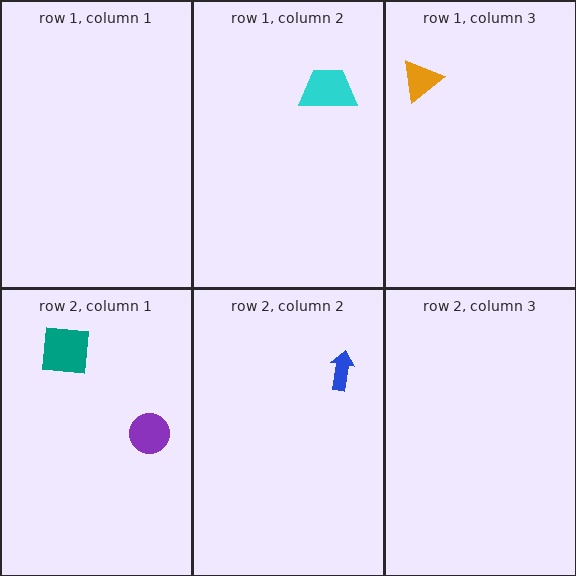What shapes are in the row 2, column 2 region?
The blue arrow.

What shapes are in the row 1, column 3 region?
The orange triangle.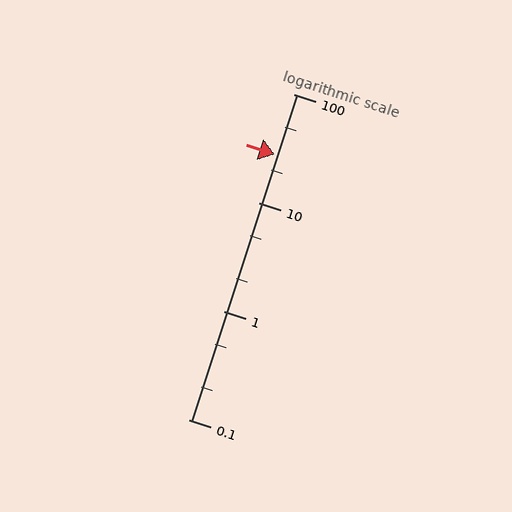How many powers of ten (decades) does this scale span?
The scale spans 3 decades, from 0.1 to 100.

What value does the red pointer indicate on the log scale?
The pointer indicates approximately 28.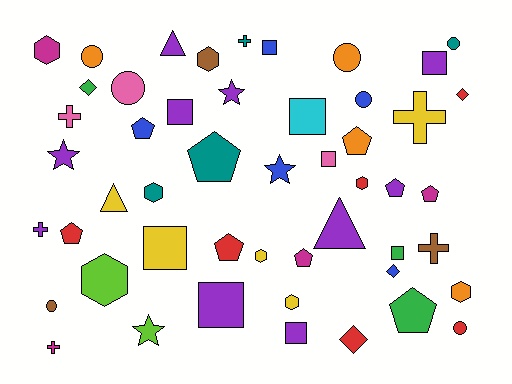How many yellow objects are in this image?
There are 5 yellow objects.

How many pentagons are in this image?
There are 9 pentagons.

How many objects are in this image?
There are 50 objects.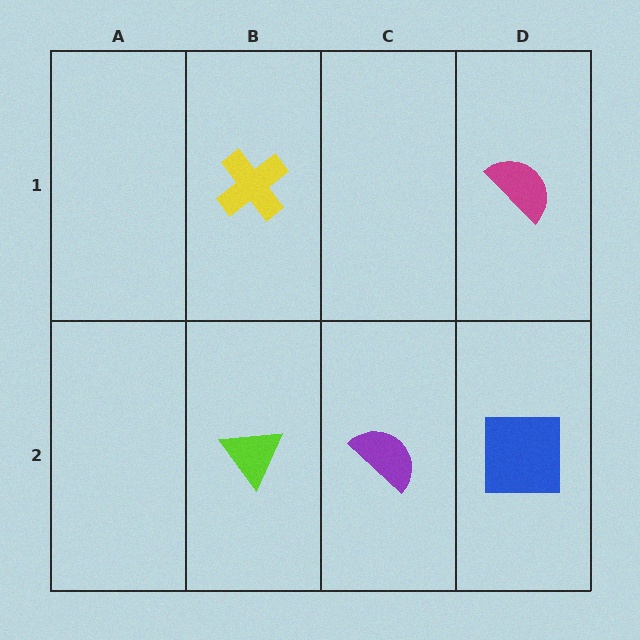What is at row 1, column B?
A yellow cross.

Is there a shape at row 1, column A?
No, that cell is empty.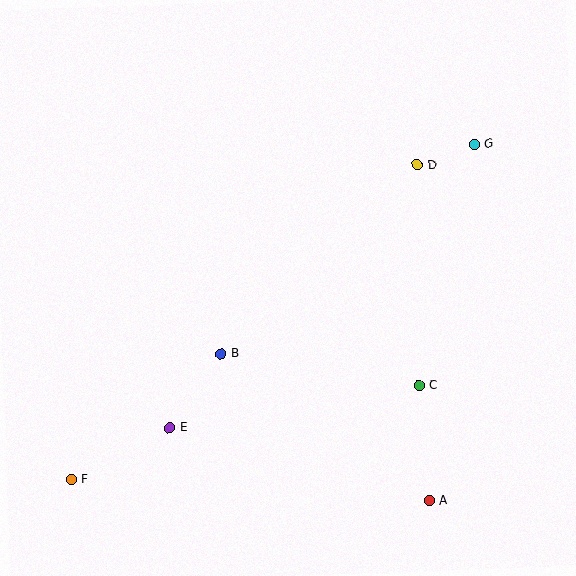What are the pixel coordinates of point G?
Point G is at (474, 144).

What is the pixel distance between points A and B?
The distance between A and B is 255 pixels.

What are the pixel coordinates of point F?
Point F is at (71, 479).